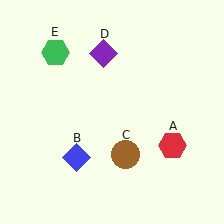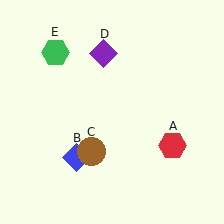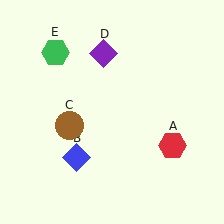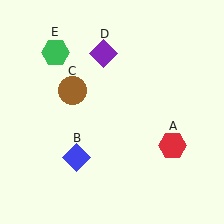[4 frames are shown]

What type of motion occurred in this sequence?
The brown circle (object C) rotated clockwise around the center of the scene.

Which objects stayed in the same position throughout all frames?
Red hexagon (object A) and blue diamond (object B) and purple diamond (object D) and green hexagon (object E) remained stationary.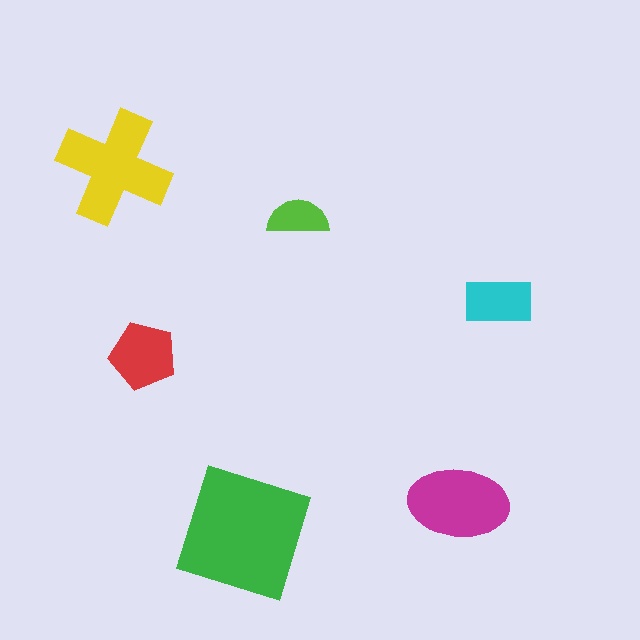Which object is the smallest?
The lime semicircle.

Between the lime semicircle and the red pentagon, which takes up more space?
The red pentagon.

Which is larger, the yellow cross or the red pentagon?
The yellow cross.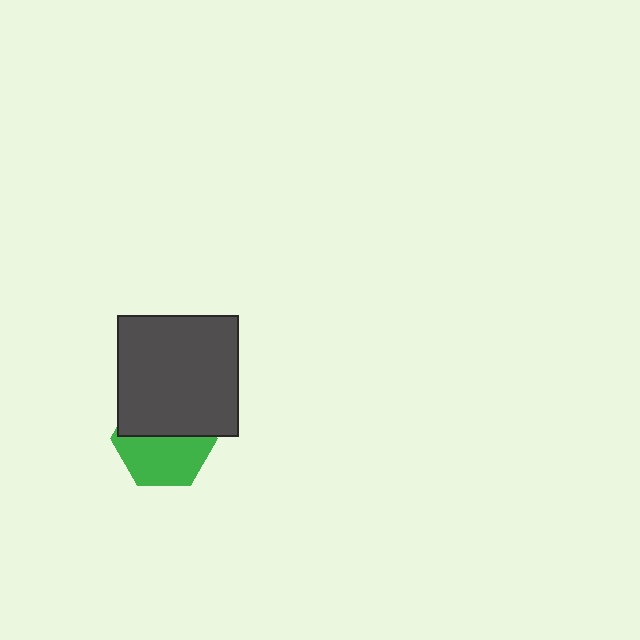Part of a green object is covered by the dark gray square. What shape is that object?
It is a hexagon.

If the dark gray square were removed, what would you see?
You would see the complete green hexagon.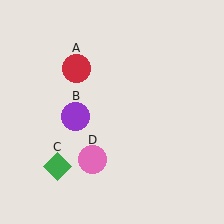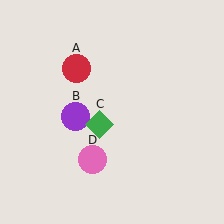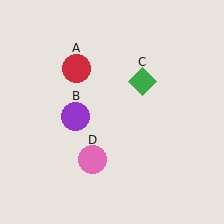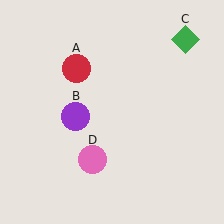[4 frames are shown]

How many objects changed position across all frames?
1 object changed position: green diamond (object C).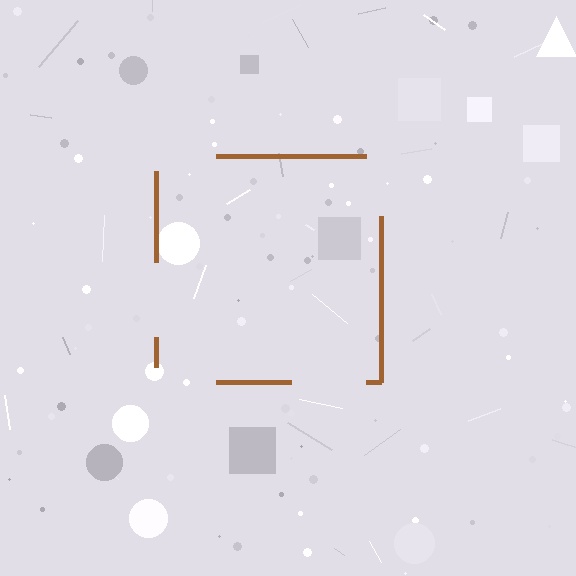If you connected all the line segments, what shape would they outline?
They would outline a square.